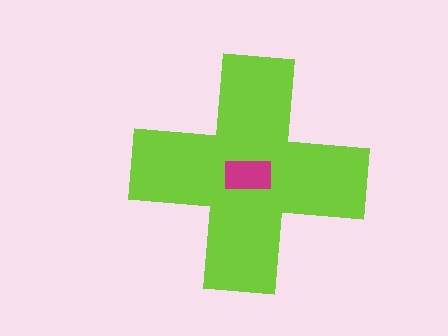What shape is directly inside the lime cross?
The magenta rectangle.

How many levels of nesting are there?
2.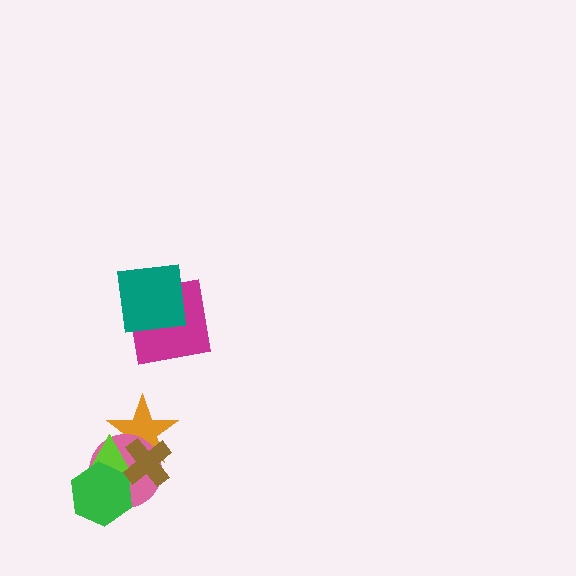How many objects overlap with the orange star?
3 objects overlap with the orange star.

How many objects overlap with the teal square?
1 object overlaps with the teal square.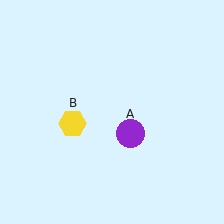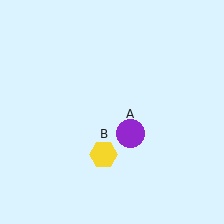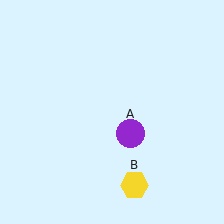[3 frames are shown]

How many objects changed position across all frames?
1 object changed position: yellow hexagon (object B).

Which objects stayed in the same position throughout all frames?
Purple circle (object A) remained stationary.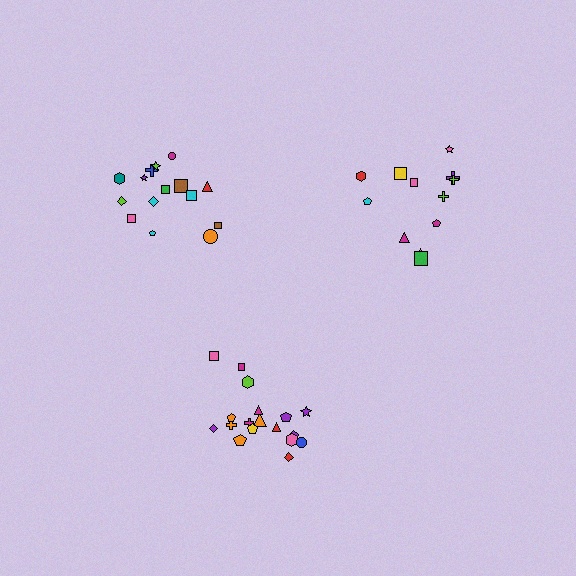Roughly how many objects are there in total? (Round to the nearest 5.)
Roughly 45 objects in total.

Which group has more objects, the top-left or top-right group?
The top-left group.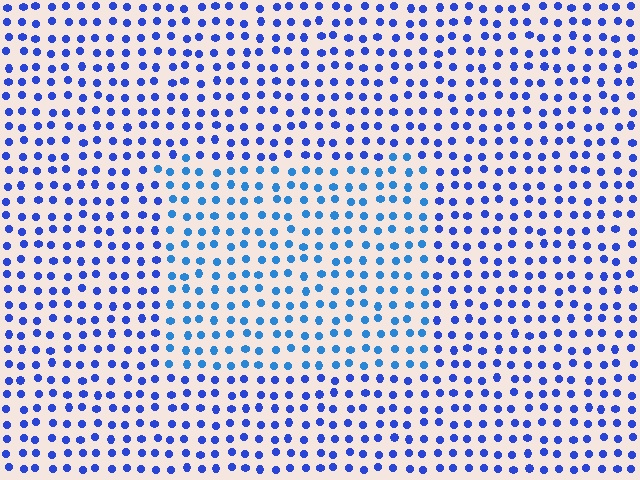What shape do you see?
I see a rectangle.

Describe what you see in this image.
The image is filled with small blue elements in a uniform arrangement. A rectangle-shaped region is visible where the elements are tinted to a slightly different hue, forming a subtle color boundary.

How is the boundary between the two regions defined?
The boundary is defined purely by a slight shift in hue (about 24 degrees). Spacing, size, and orientation are identical on both sides.